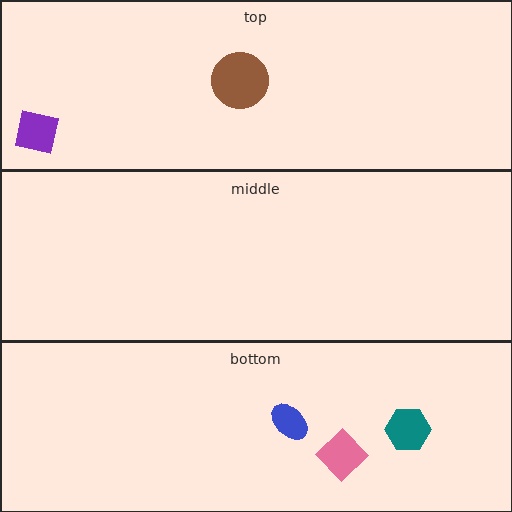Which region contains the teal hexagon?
The bottom region.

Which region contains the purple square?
The top region.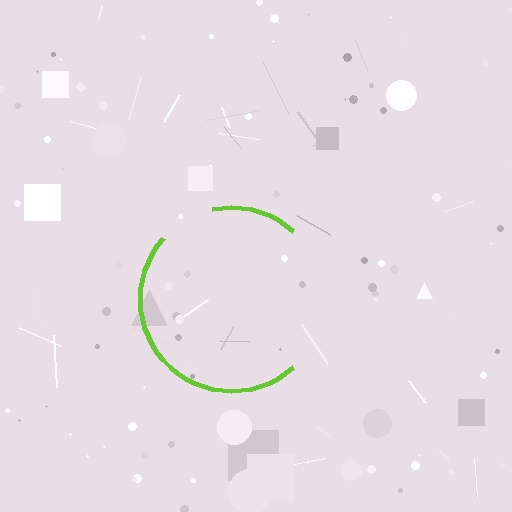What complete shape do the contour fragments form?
The contour fragments form a circle.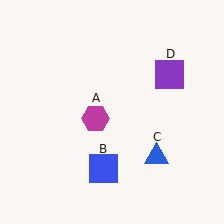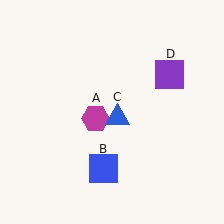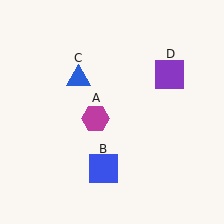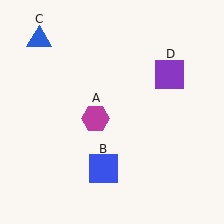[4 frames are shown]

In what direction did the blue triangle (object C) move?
The blue triangle (object C) moved up and to the left.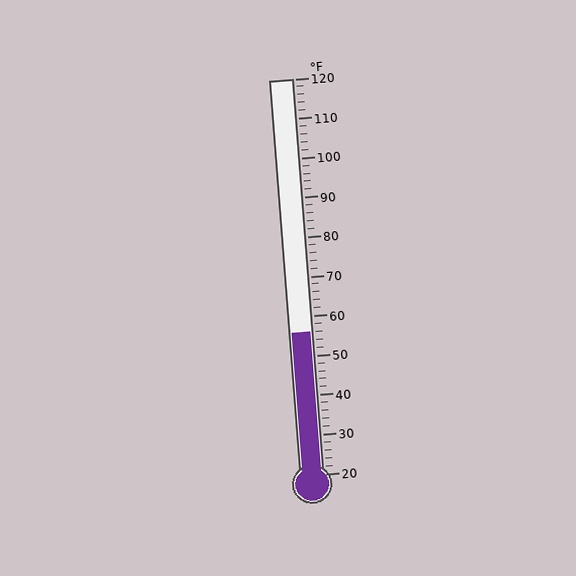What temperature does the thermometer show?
The thermometer shows approximately 56°F.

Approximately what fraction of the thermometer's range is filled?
The thermometer is filled to approximately 35% of its range.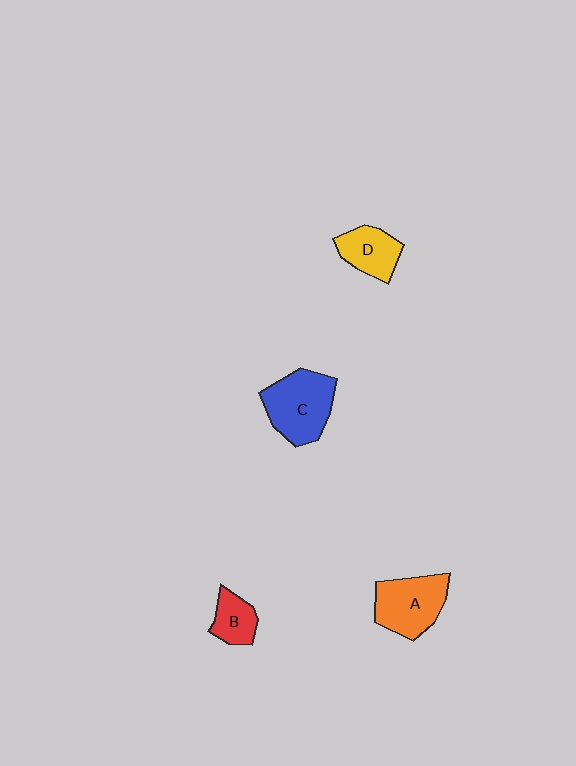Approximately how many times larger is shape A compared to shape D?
Approximately 1.4 times.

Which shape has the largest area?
Shape C (blue).